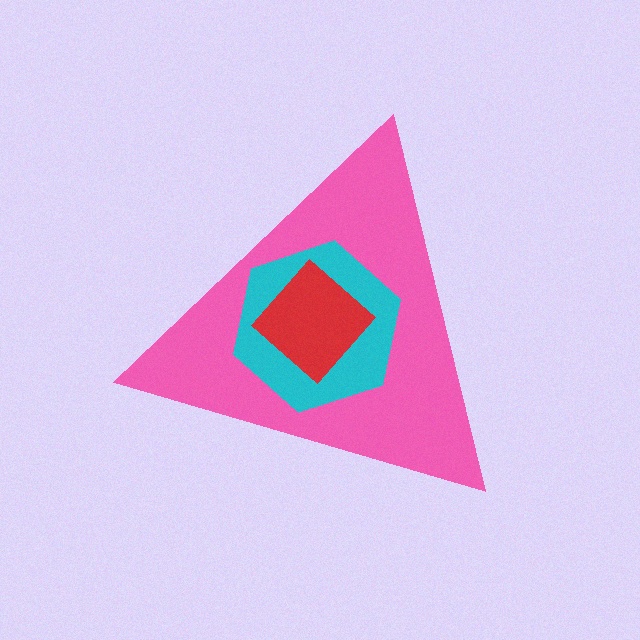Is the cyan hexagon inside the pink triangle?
Yes.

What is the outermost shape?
The pink triangle.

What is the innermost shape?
The red diamond.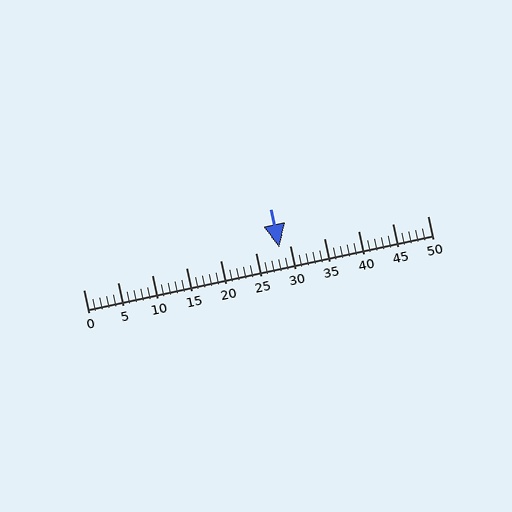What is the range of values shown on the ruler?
The ruler shows values from 0 to 50.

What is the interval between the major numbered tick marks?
The major tick marks are spaced 5 units apart.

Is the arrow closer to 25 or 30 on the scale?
The arrow is closer to 30.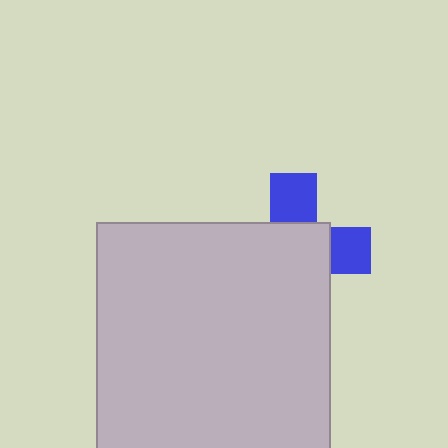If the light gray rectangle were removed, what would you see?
You would see the complete blue cross.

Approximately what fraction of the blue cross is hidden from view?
Roughly 66% of the blue cross is hidden behind the light gray rectangle.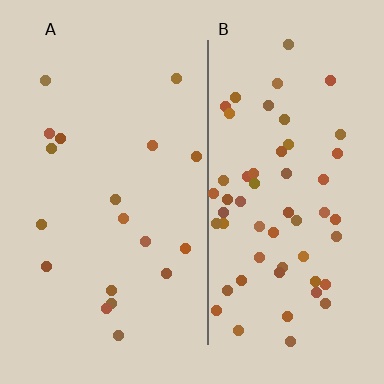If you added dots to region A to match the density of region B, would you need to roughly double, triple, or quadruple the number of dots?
Approximately triple.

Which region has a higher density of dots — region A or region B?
B (the right).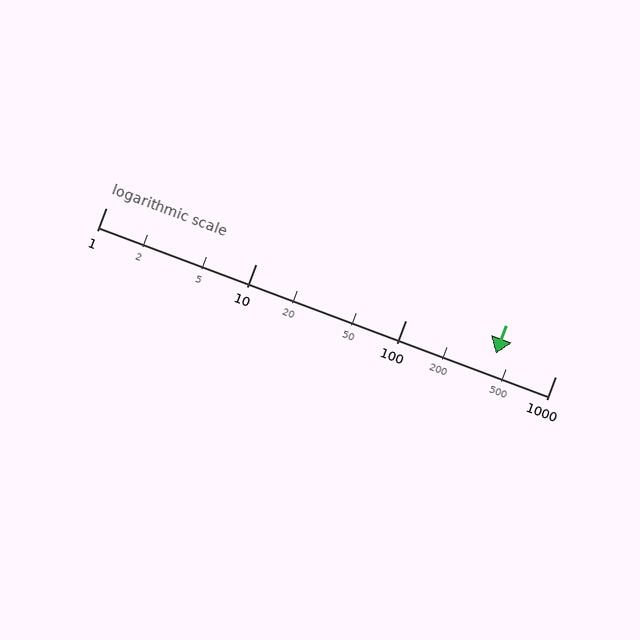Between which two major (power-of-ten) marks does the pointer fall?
The pointer is between 100 and 1000.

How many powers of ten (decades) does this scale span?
The scale spans 3 decades, from 1 to 1000.